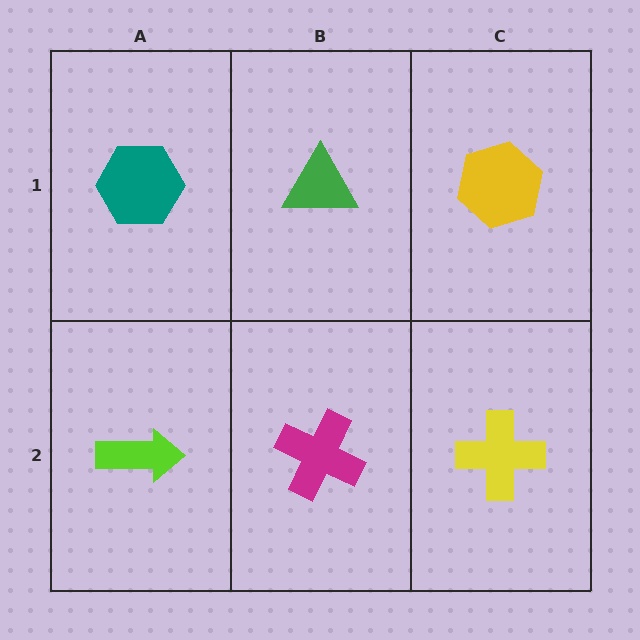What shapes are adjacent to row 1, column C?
A yellow cross (row 2, column C), a green triangle (row 1, column B).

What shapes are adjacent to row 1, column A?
A lime arrow (row 2, column A), a green triangle (row 1, column B).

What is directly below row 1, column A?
A lime arrow.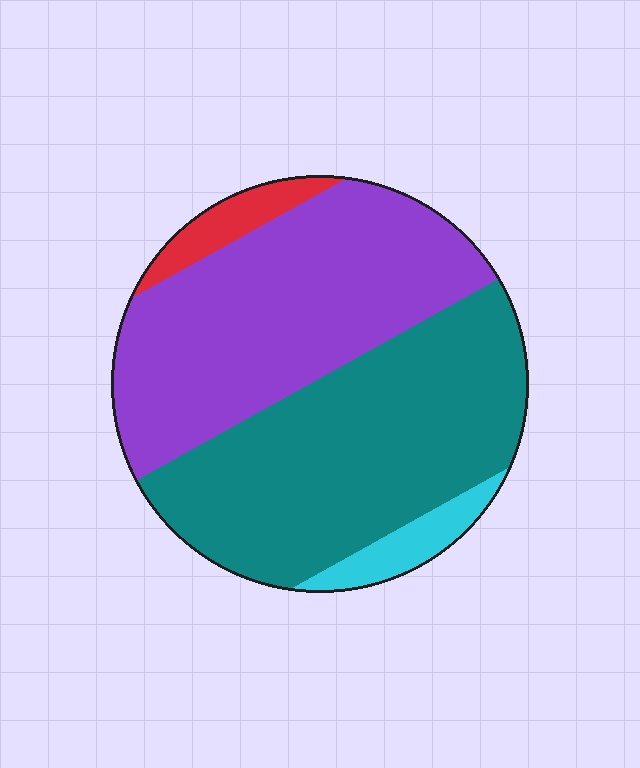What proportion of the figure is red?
Red covers about 5% of the figure.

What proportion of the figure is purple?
Purple takes up about two fifths (2/5) of the figure.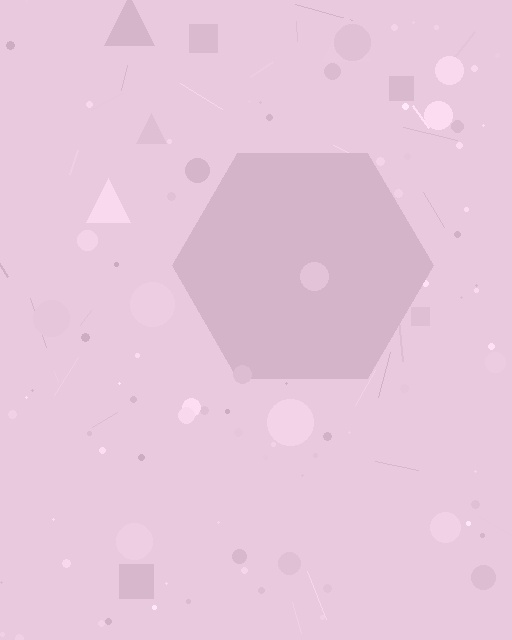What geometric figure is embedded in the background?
A hexagon is embedded in the background.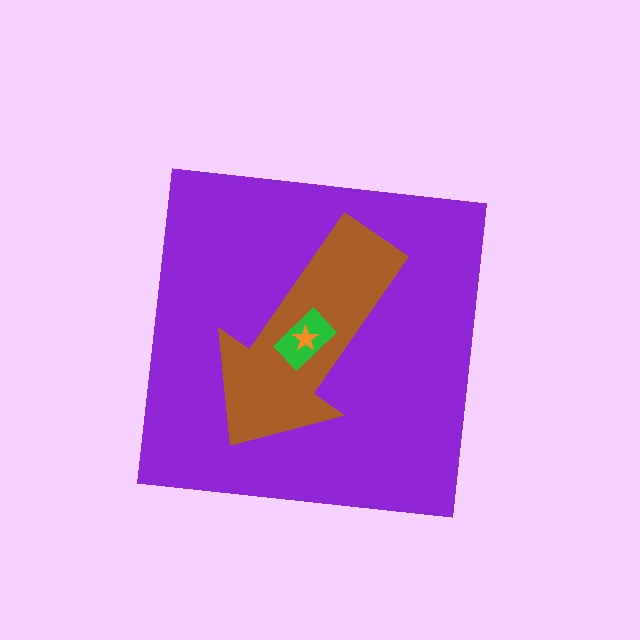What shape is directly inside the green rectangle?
The orange star.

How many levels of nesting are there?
4.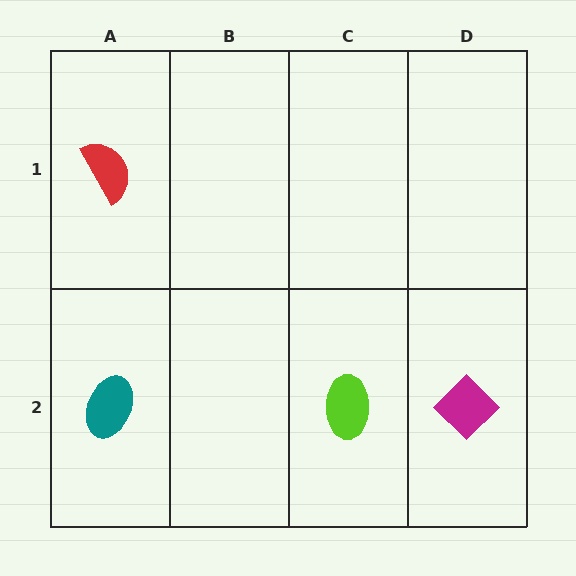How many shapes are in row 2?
3 shapes.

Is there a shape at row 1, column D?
No, that cell is empty.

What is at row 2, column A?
A teal ellipse.